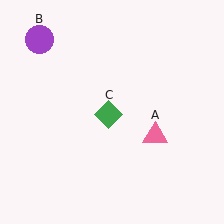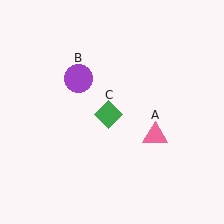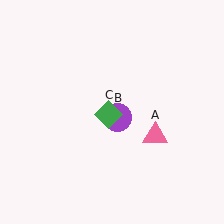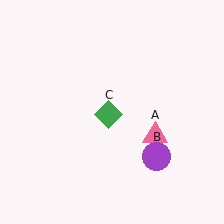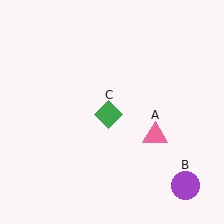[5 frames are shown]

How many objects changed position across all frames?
1 object changed position: purple circle (object B).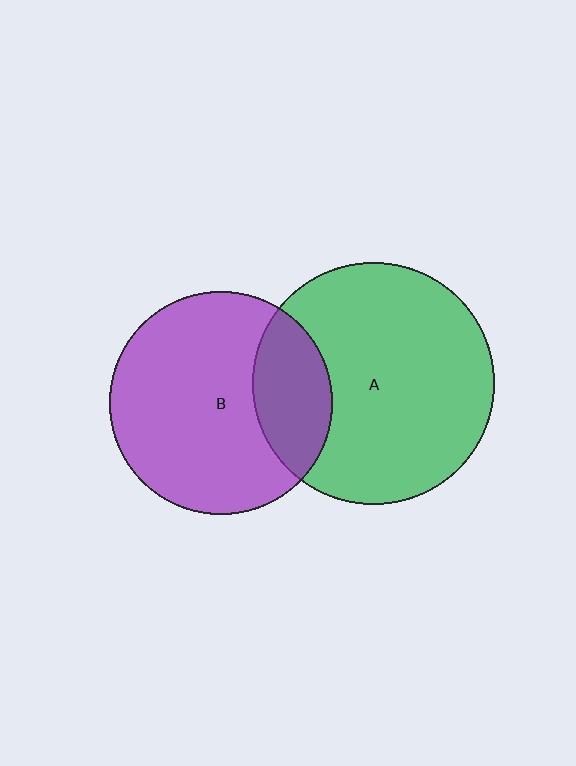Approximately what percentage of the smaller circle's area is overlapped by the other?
Approximately 25%.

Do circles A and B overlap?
Yes.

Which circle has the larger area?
Circle A (green).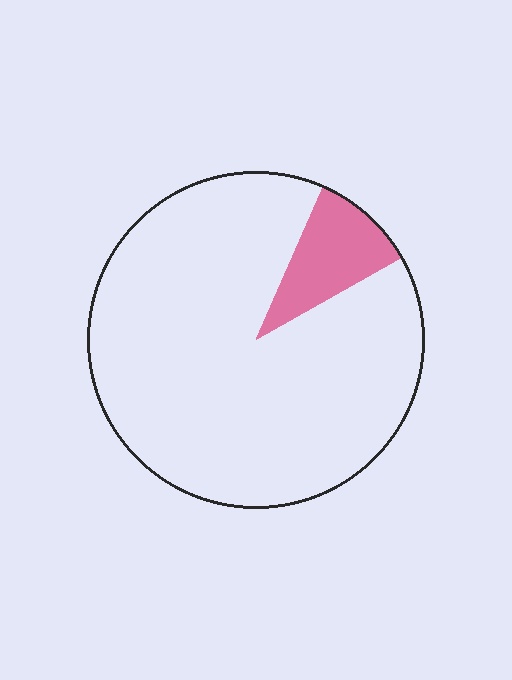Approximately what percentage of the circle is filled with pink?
Approximately 10%.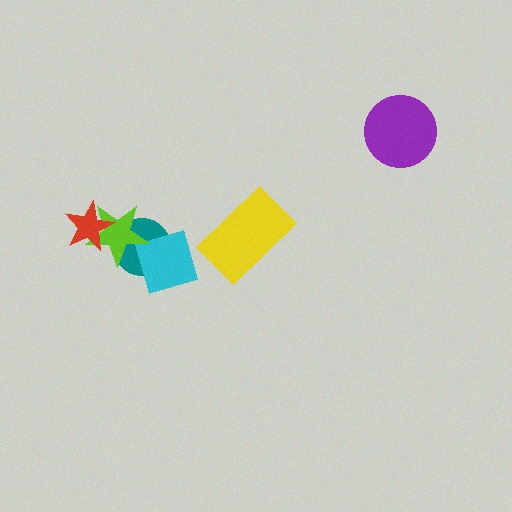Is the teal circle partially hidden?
Yes, it is partially covered by another shape.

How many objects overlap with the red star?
1 object overlaps with the red star.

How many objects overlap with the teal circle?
2 objects overlap with the teal circle.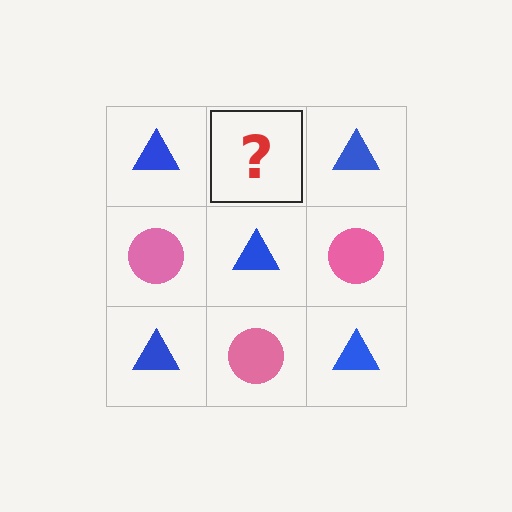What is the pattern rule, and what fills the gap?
The rule is that it alternates blue triangle and pink circle in a checkerboard pattern. The gap should be filled with a pink circle.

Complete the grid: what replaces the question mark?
The question mark should be replaced with a pink circle.